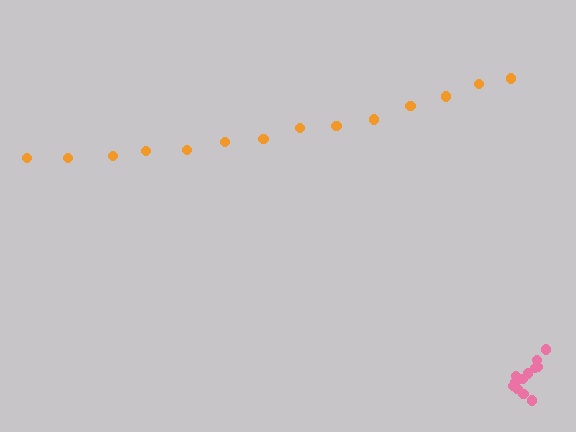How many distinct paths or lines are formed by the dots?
There are 2 distinct paths.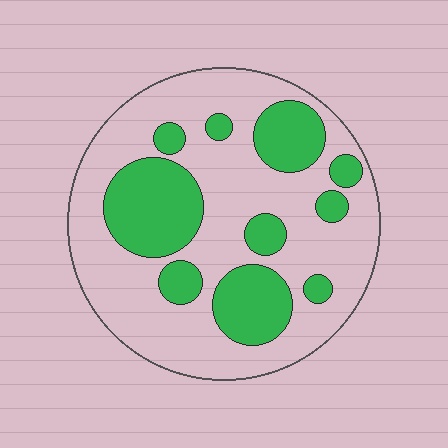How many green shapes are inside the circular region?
10.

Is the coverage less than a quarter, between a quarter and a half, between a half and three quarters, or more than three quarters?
Between a quarter and a half.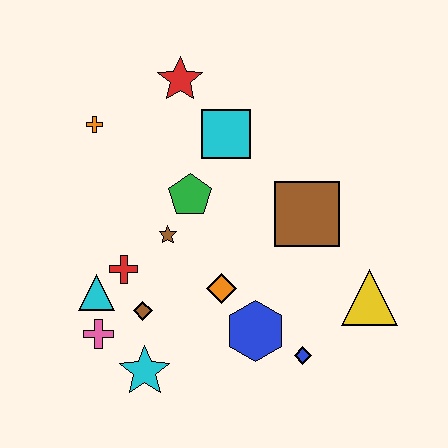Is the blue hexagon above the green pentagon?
No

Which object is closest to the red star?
The cyan square is closest to the red star.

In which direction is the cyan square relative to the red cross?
The cyan square is above the red cross.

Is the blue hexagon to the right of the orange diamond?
Yes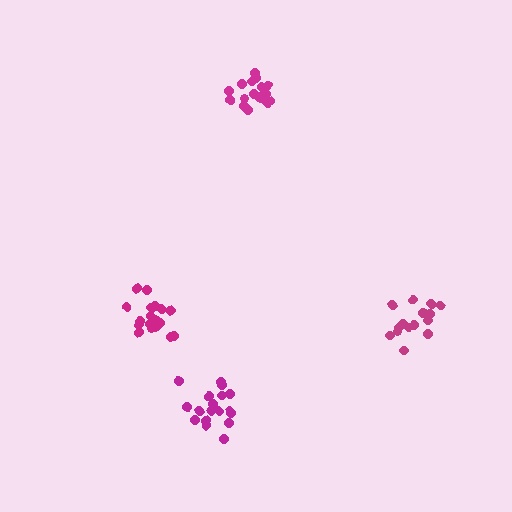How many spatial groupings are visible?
There are 4 spatial groupings.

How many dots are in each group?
Group 1: 16 dots, Group 2: 19 dots, Group 3: 18 dots, Group 4: 20 dots (73 total).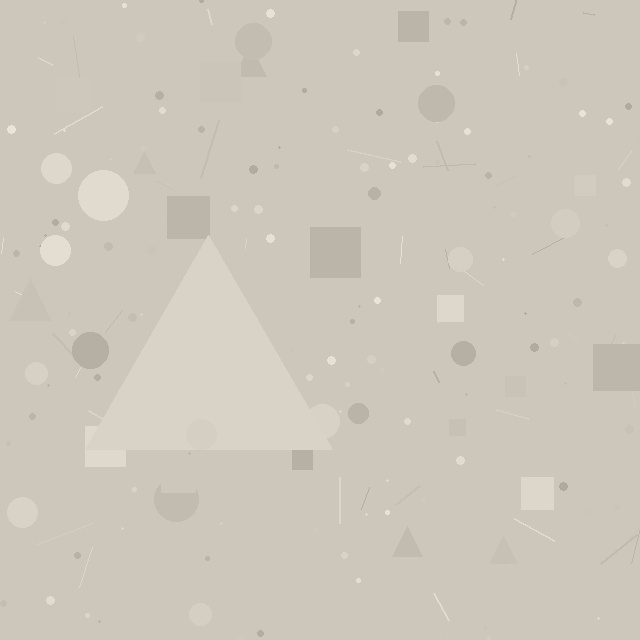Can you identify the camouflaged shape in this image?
The camouflaged shape is a triangle.